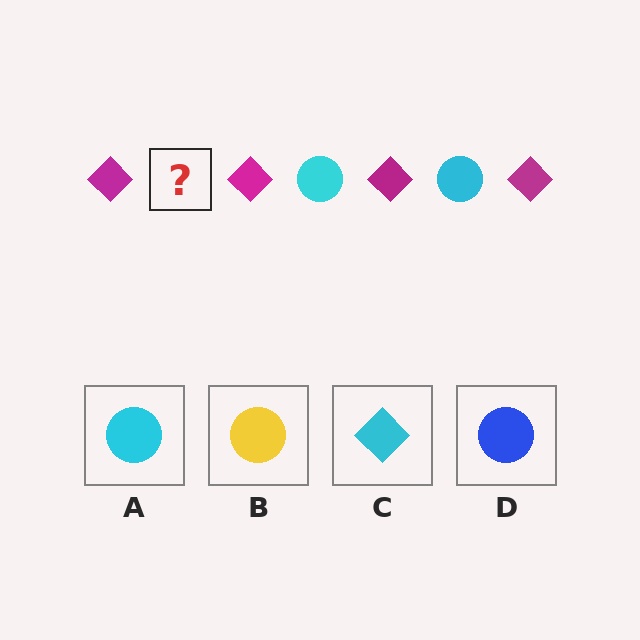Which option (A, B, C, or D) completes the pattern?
A.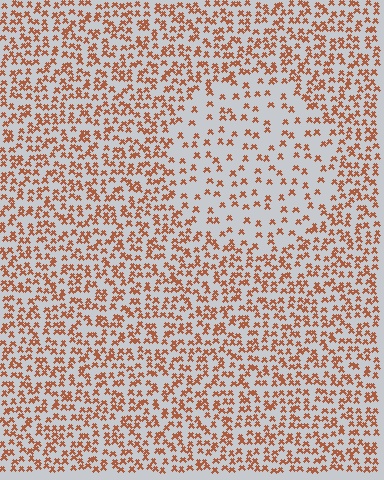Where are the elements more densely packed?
The elements are more densely packed outside the circle boundary.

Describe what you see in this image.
The image contains small brown elements arranged at two different densities. A circle-shaped region is visible where the elements are less densely packed than the surrounding area.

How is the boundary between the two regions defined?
The boundary is defined by a change in element density (approximately 2.2x ratio). All elements are the same color, size, and shape.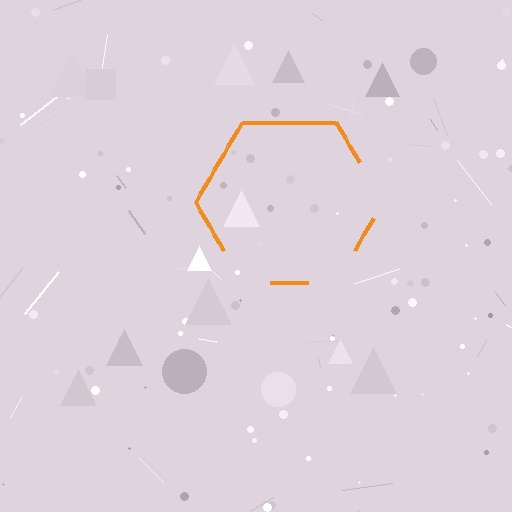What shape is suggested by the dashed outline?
The dashed outline suggests a hexagon.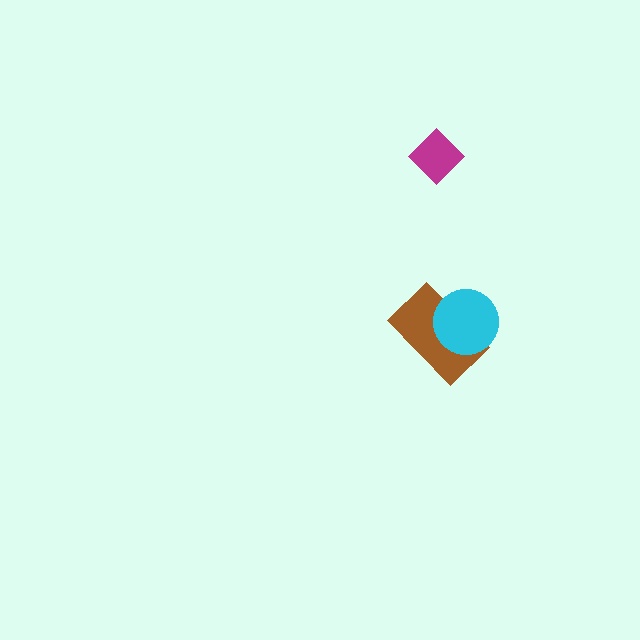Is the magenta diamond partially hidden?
No, no other shape covers it.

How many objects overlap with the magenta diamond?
0 objects overlap with the magenta diamond.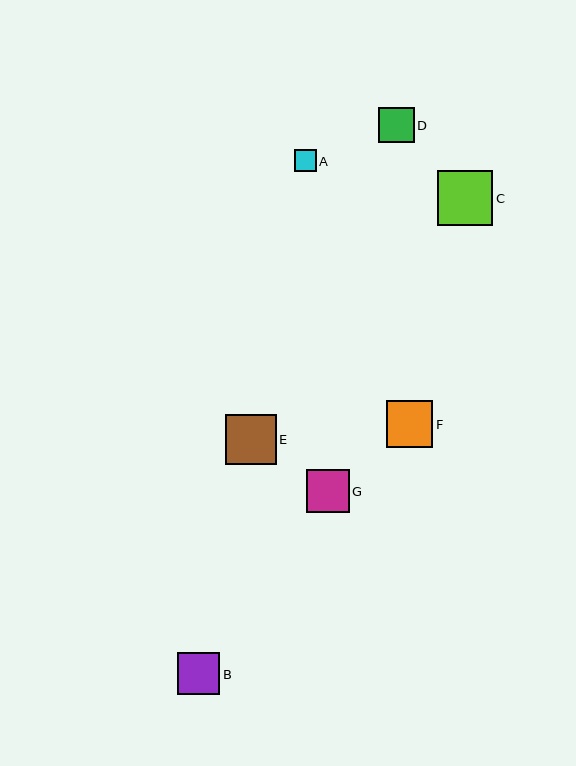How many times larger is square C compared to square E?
Square C is approximately 1.1 times the size of square E.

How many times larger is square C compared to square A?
Square C is approximately 2.5 times the size of square A.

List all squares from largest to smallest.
From largest to smallest: C, E, F, G, B, D, A.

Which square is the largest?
Square C is the largest with a size of approximately 56 pixels.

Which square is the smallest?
Square A is the smallest with a size of approximately 22 pixels.